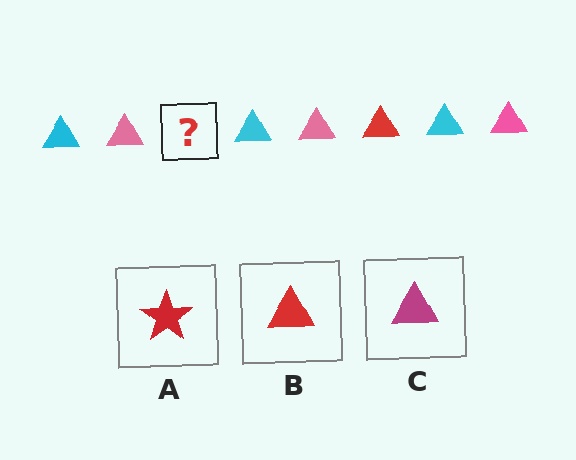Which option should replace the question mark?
Option B.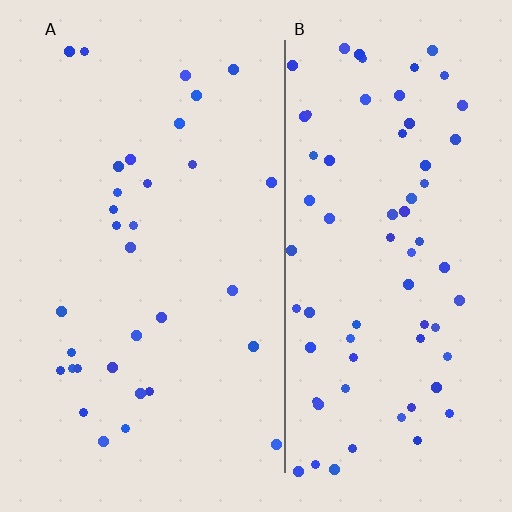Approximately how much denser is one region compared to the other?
Approximately 2.2× — region B over region A.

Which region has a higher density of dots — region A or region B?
B (the right).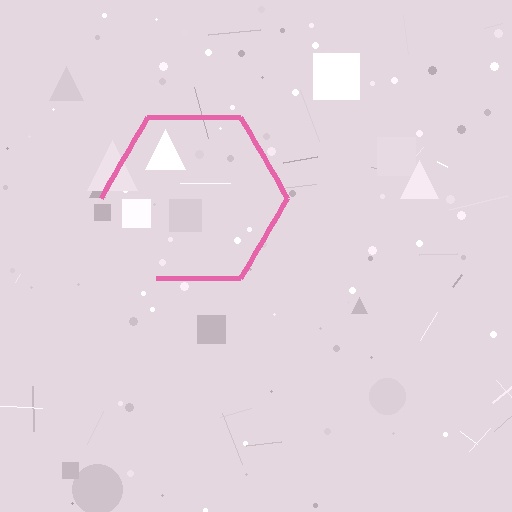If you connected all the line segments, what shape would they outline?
They would outline a hexagon.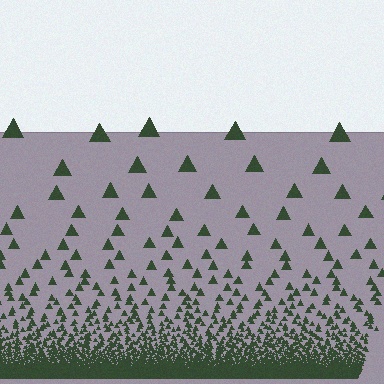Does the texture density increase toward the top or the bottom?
Density increases toward the bottom.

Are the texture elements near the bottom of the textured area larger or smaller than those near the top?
Smaller. The gradient is inverted — elements near the bottom are smaller and denser.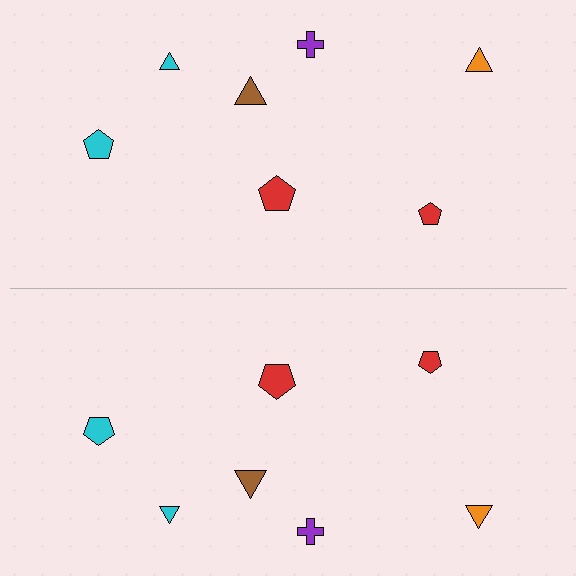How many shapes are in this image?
There are 14 shapes in this image.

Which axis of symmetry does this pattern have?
The pattern has a horizontal axis of symmetry running through the center of the image.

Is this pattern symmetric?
Yes, this pattern has bilateral (reflection) symmetry.